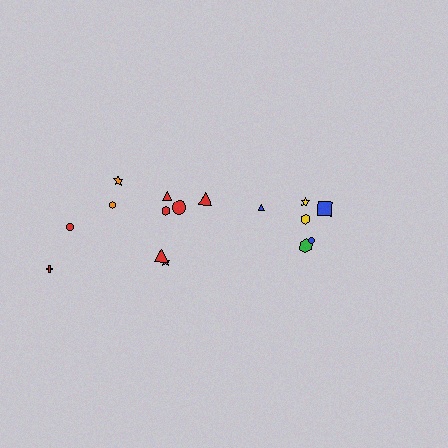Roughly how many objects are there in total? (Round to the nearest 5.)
Roughly 15 objects in total.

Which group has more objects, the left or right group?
The left group.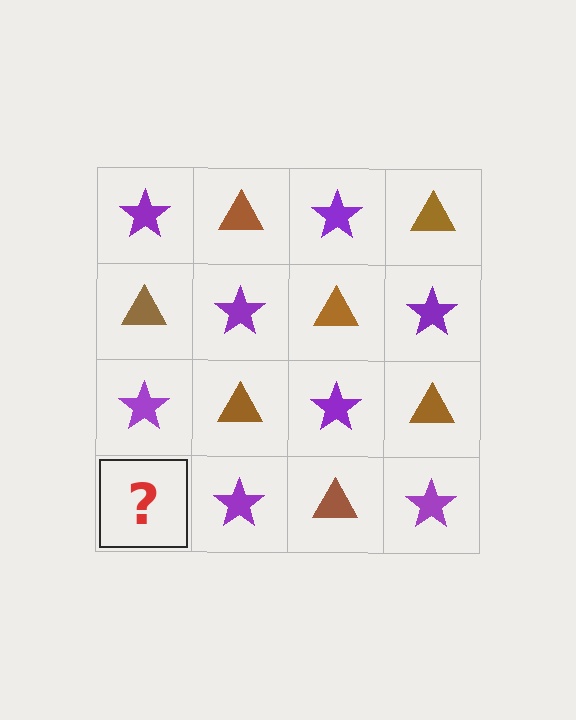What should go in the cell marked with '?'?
The missing cell should contain a brown triangle.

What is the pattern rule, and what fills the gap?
The rule is that it alternates purple star and brown triangle in a checkerboard pattern. The gap should be filled with a brown triangle.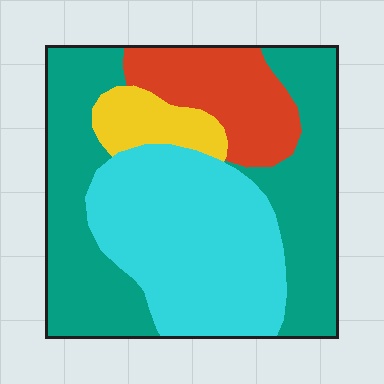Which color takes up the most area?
Teal, at roughly 45%.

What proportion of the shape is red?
Red covers around 15% of the shape.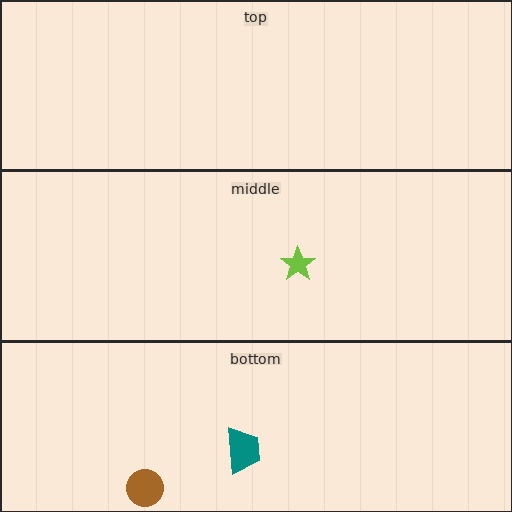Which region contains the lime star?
The middle region.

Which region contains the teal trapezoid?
The bottom region.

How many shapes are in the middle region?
1.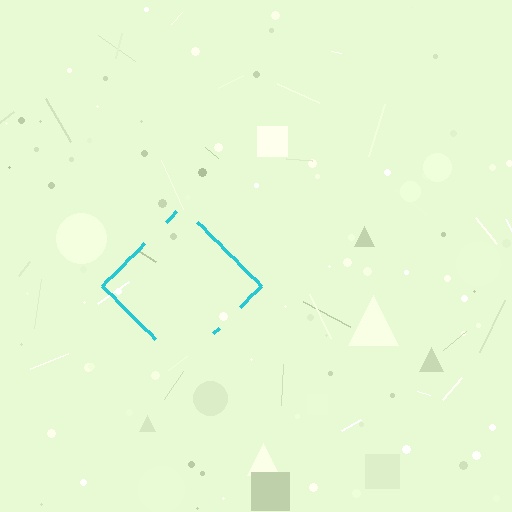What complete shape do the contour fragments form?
The contour fragments form a diamond.